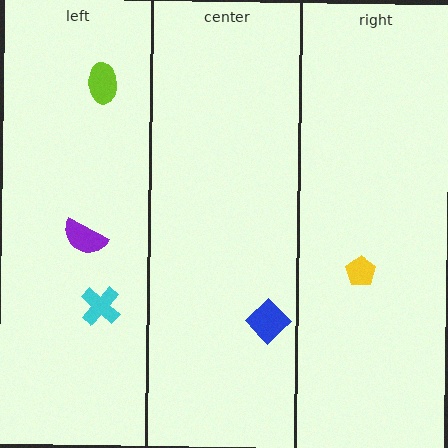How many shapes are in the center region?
1.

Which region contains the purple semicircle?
The left region.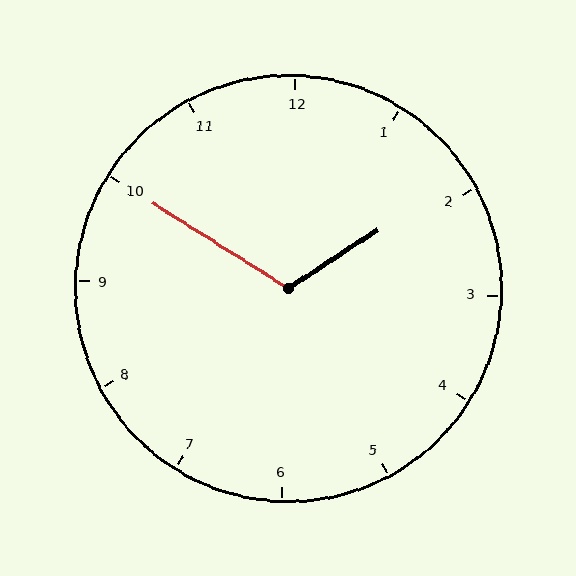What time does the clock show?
1:50.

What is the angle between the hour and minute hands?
Approximately 115 degrees.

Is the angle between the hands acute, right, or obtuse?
It is obtuse.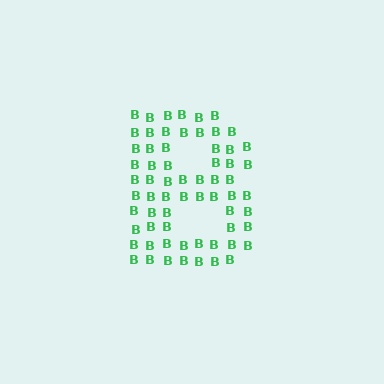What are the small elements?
The small elements are letter B's.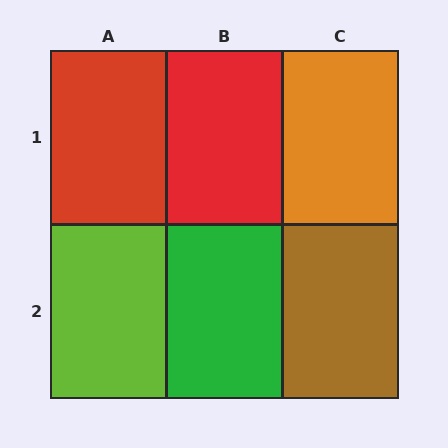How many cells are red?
2 cells are red.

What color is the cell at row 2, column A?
Lime.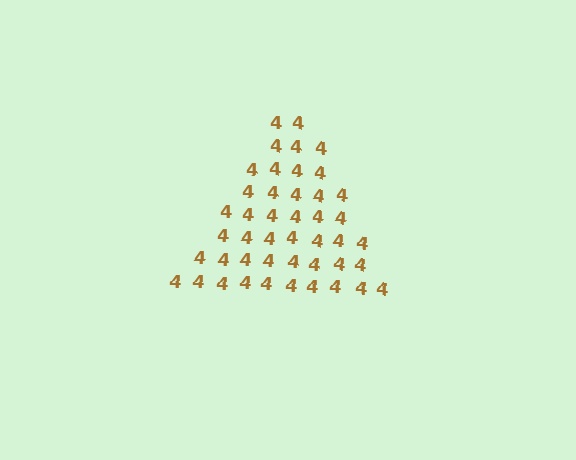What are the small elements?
The small elements are digit 4's.